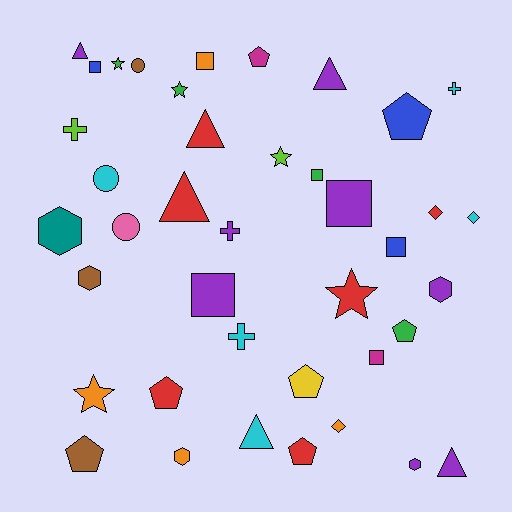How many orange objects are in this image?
There are 4 orange objects.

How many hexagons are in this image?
There are 5 hexagons.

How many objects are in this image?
There are 40 objects.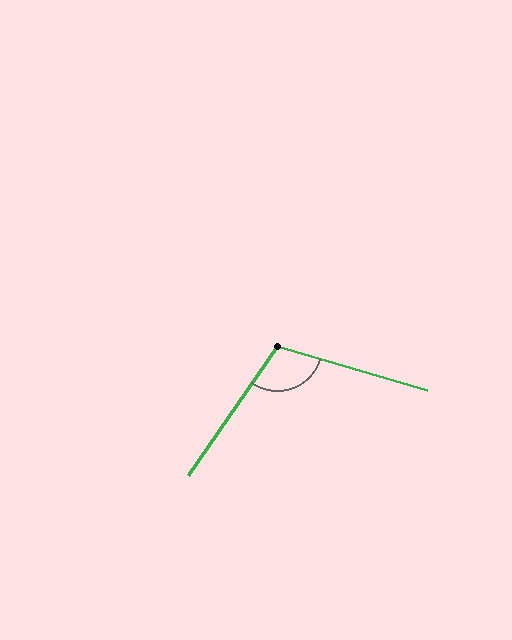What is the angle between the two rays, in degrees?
Approximately 108 degrees.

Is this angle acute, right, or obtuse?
It is obtuse.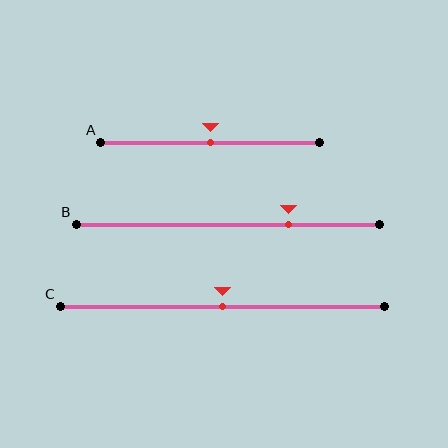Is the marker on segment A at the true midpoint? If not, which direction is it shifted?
Yes, the marker on segment A is at the true midpoint.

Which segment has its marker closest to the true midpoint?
Segment A has its marker closest to the true midpoint.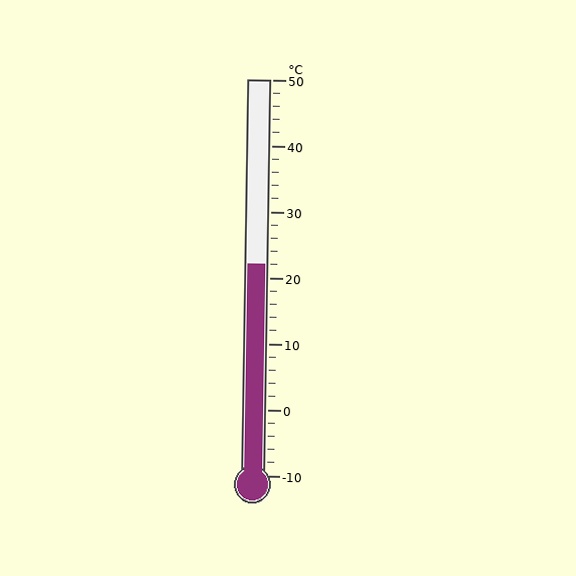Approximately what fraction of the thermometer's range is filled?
The thermometer is filled to approximately 55% of its range.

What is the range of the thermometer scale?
The thermometer scale ranges from -10°C to 50°C.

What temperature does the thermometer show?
The thermometer shows approximately 22°C.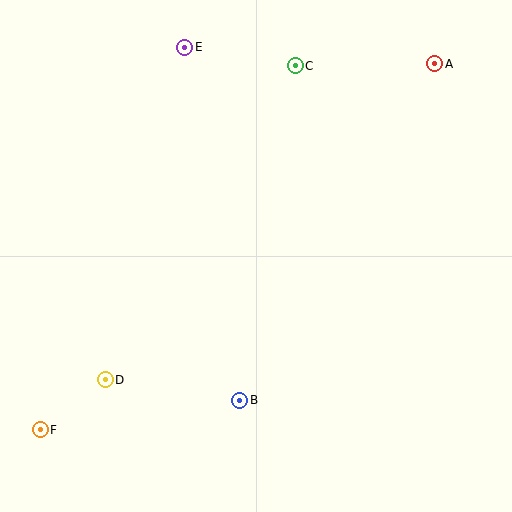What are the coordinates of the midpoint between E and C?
The midpoint between E and C is at (240, 56).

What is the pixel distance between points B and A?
The distance between B and A is 389 pixels.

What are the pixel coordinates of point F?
Point F is at (40, 430).